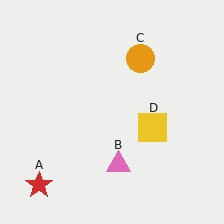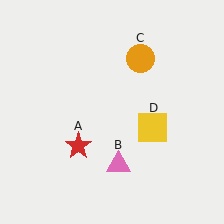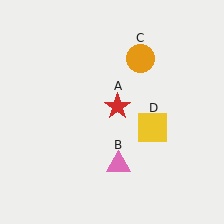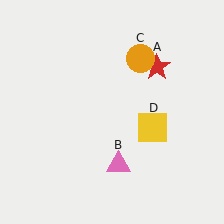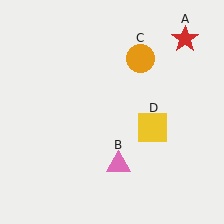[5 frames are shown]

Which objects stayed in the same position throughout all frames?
Pink triangle (object B) and orange circle (object C) and yellow square (object D) remained stationary.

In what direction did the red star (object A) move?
The red star (object A) moved up and to the right.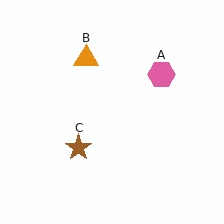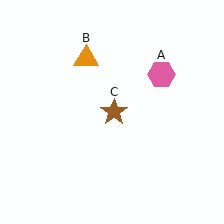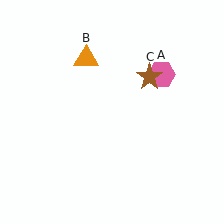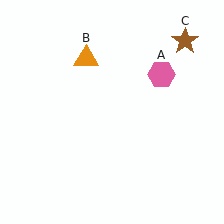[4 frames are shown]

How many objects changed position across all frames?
1 object changed position: brown star (object C).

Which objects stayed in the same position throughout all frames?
Pink hexagon (object A) and orange triangle (object B) remained stationary.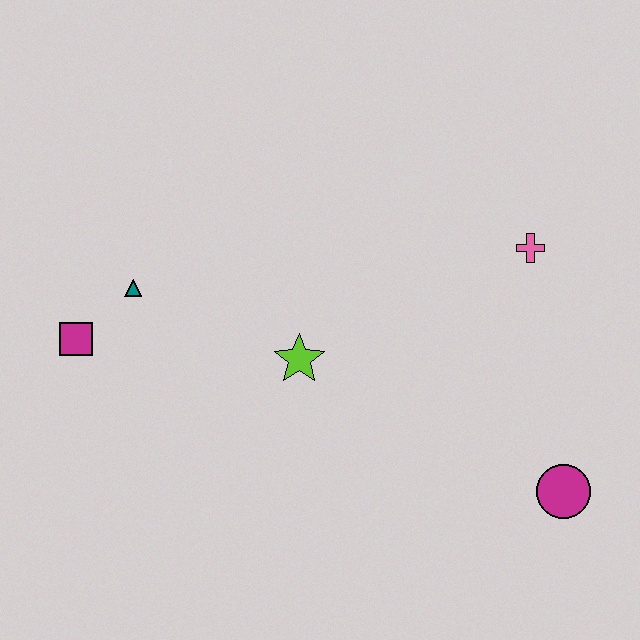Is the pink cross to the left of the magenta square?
No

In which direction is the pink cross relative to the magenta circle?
The pink cross is above the magenta circle.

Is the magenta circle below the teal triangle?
Yes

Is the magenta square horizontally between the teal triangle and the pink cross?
No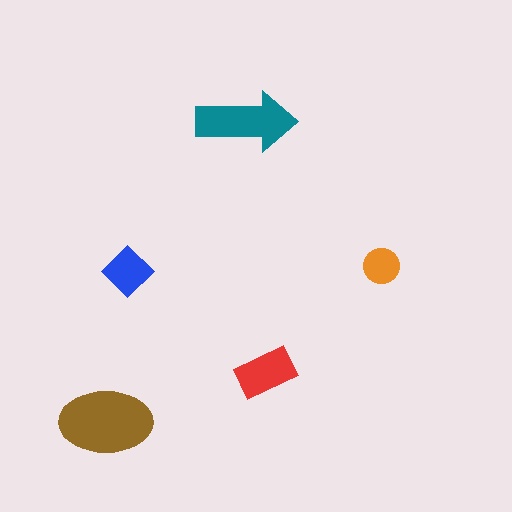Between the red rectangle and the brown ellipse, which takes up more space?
The brown ellipse.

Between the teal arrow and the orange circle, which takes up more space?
The teal arrow.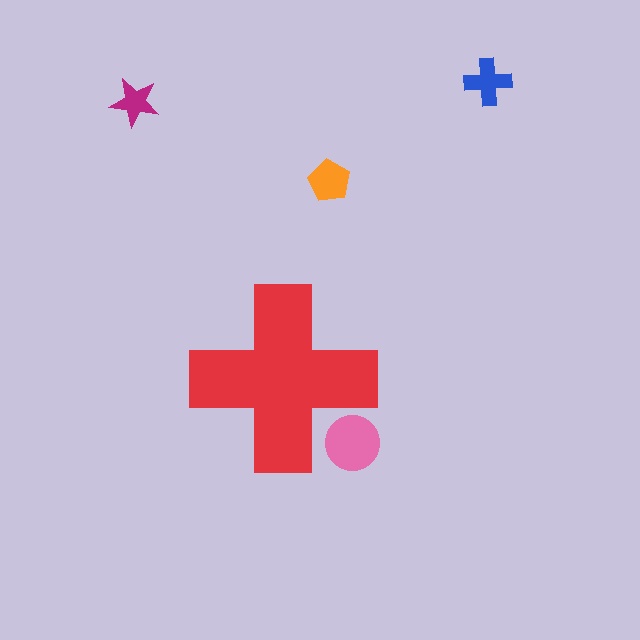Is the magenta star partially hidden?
No, the magenta star is fully visible.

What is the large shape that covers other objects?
A red cross.